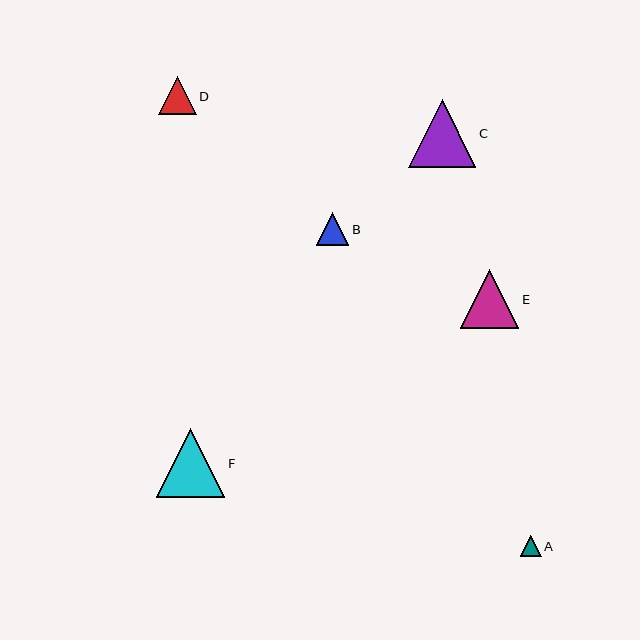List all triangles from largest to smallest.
From largest to smallest: F, C, E, D, B, A.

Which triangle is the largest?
Triangle F is the largest with a size of approximately 68 pixels.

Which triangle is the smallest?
Triangle A is the smallest with a size of approximately 21 pixels.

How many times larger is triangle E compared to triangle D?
Triangle E is approximately 1.6 times the size of triangle D.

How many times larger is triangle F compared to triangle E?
Triangle F is approximately 1.2 times the size of triangle E.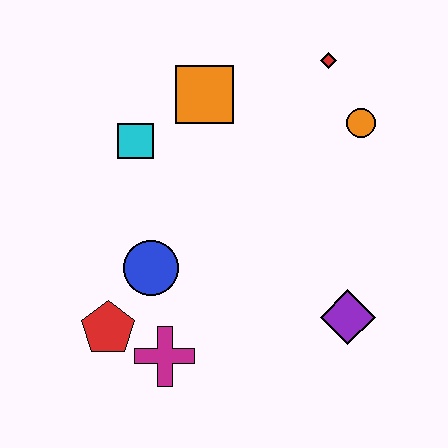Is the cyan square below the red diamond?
Yes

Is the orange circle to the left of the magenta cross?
No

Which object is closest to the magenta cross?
The red pentagon is closest to the magenta cross.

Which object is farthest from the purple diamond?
The cyan square is farthest from the purple diamond.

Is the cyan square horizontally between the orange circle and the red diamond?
No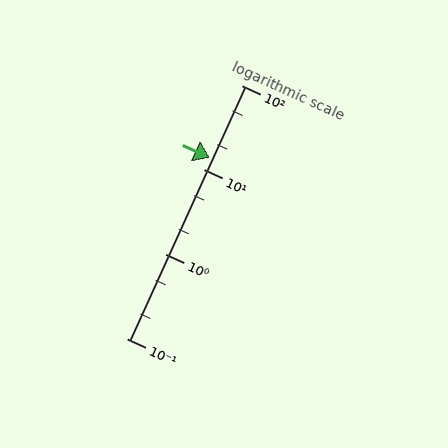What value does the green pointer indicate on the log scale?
The pointer indicates approximately 14.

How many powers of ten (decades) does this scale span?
The scale spans 3 decades, from 0.1 to 100.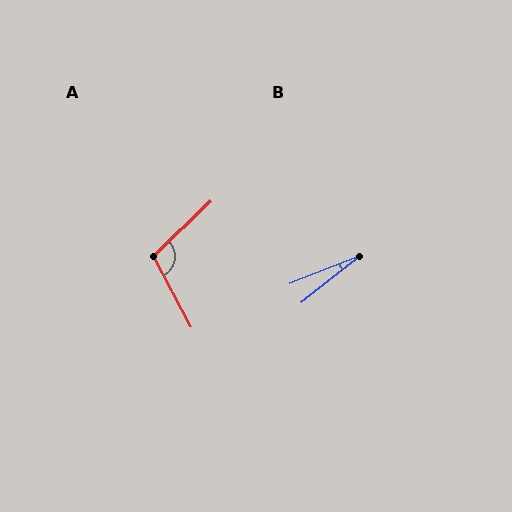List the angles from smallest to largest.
B (17°), A (106°).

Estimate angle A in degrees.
Approximately 106 degrees.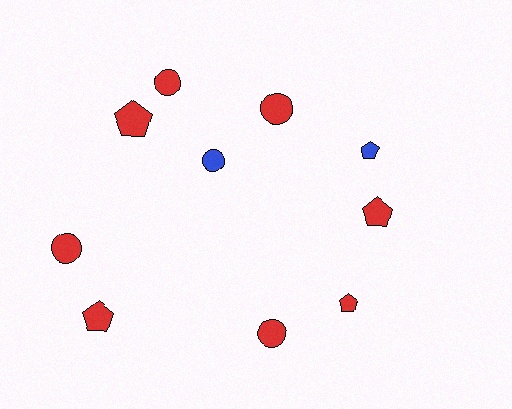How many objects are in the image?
There are 10 objects.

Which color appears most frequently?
Red, with 8 objects.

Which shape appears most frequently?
Circle, with 5 objects.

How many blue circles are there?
There is 1 blue circle.